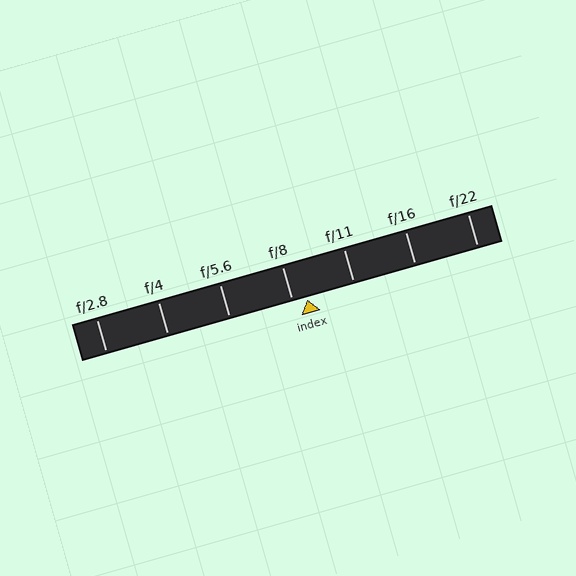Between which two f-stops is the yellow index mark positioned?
The index mark is between f/8 and f/11.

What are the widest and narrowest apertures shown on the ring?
The widest aperture shown is f/2.8 and the narrowest is f/22.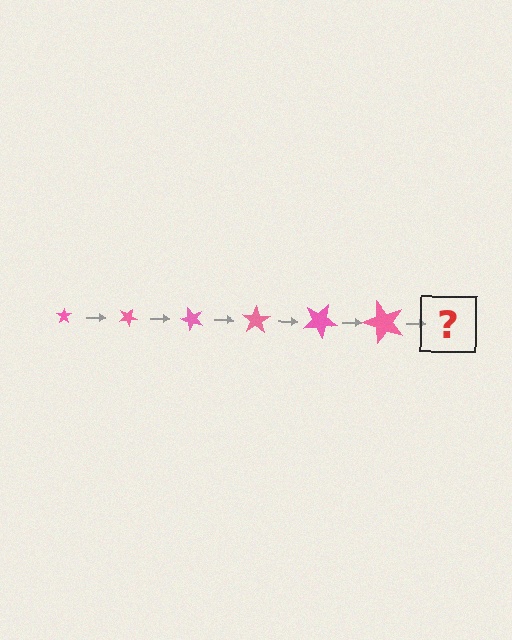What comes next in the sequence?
The next element should be a star, larger than the previous one and rotated 150 degrees from the start.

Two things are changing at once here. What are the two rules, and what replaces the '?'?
The two rules are that the star grows larger each step and it rotates 25 degrees each step. The '?' should be a star, larger than the previous one and rotated 150 degrees from the start.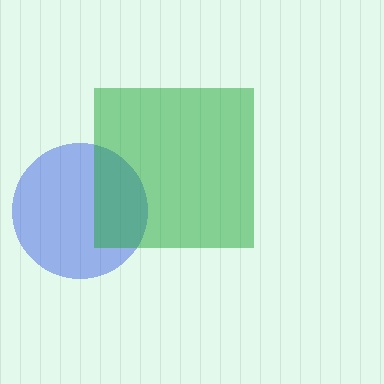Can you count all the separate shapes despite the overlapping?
Yes, there are 2 separate shapes.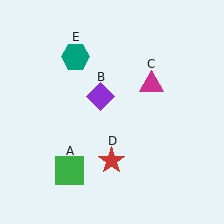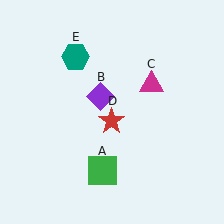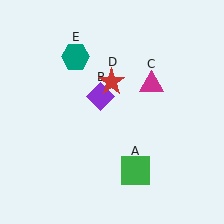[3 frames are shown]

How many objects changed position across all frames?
2 objects changed position: green square (object A), red star (object D).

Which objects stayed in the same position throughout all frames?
Purple diamond (object B) and magenta triangle (object C) and teal hexagon (object E) remained stationary.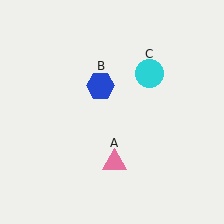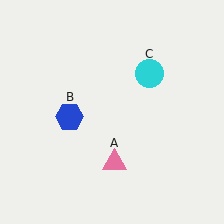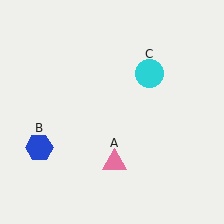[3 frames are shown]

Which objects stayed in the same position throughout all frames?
Pink triangle (object A) and cyan circle (object C) remained stationary.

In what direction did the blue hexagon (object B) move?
The blue hexagon (object B) moved down and to the left.